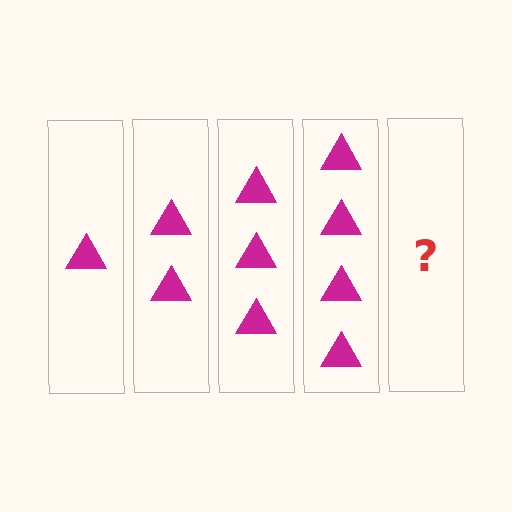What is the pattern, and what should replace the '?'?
The pattern is that each step adds one more triangle. The '?' should be 5 triangles.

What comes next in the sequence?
The next element should be 5 triangles.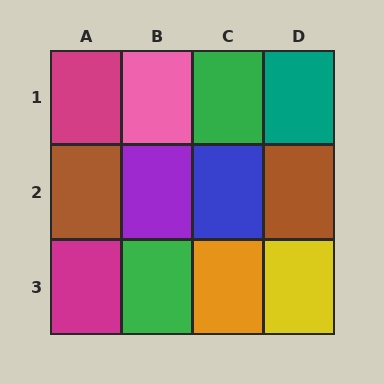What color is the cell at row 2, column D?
Brown.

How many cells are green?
2 cells are green.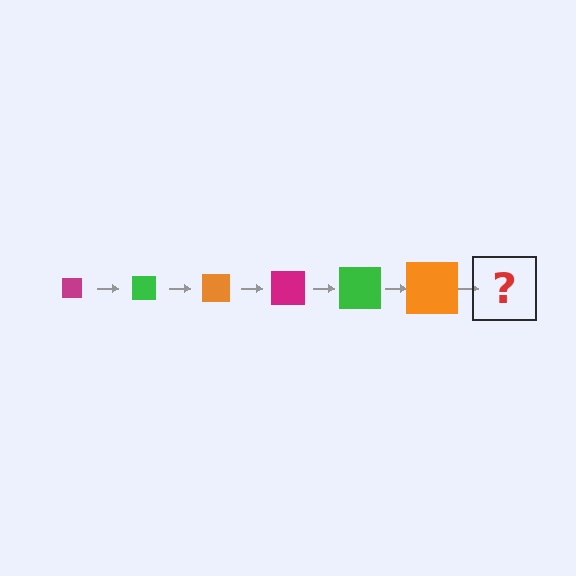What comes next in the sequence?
The next element should be a magenta square, larger than the previous one.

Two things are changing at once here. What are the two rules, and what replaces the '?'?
The two rules are that the square grows larger each step and the color cycles through magenta, green, and orange. The '?' should be a magenta square, larger than the previous one.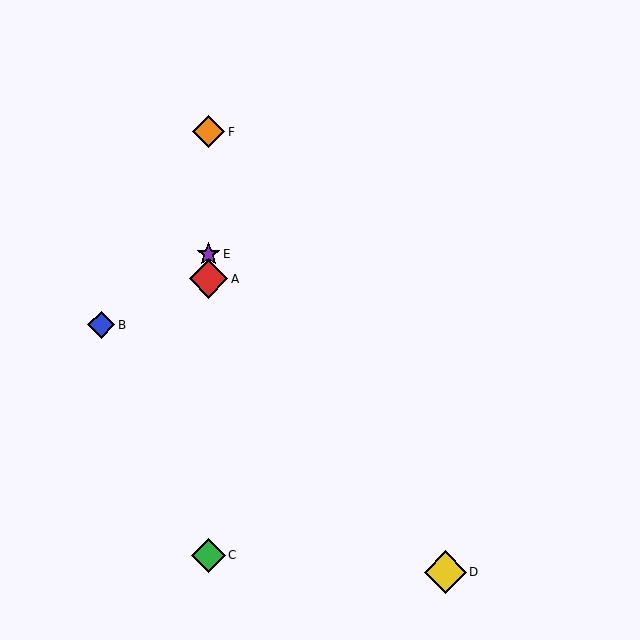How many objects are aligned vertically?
4 objects (A, C, E, F) are aligned vertically.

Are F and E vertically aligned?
Yes, both are at x≈209.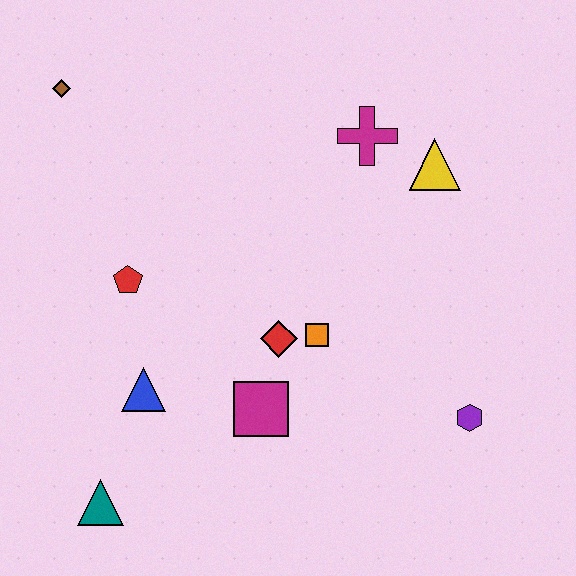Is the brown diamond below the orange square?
No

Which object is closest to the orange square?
The red diamond is closest to the orange square.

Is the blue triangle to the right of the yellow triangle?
No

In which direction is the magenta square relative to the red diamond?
The magenta square is below the red diamond.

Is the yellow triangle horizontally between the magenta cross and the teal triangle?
No